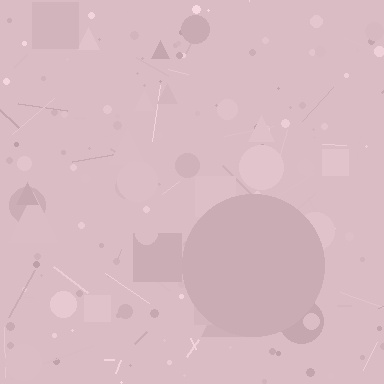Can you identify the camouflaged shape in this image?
The camouflaged shape is a circle.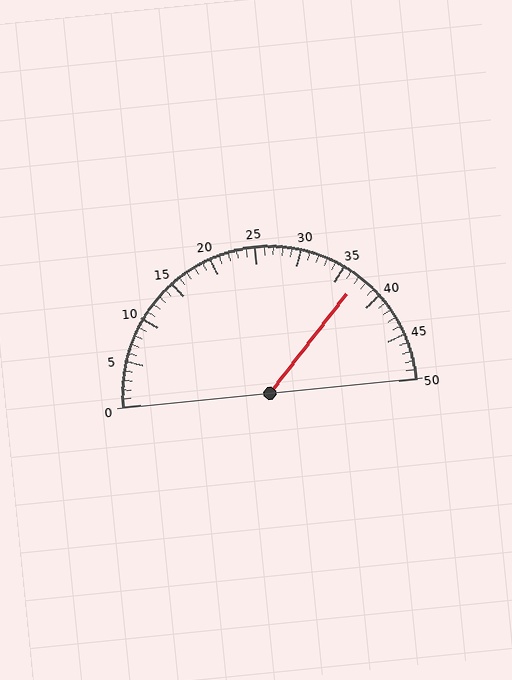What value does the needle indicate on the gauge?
The needle indicates approximately 37.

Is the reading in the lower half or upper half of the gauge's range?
The reading is in the upper half of the range (0 to 50).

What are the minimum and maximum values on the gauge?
The gauge ranges from 0 to 50.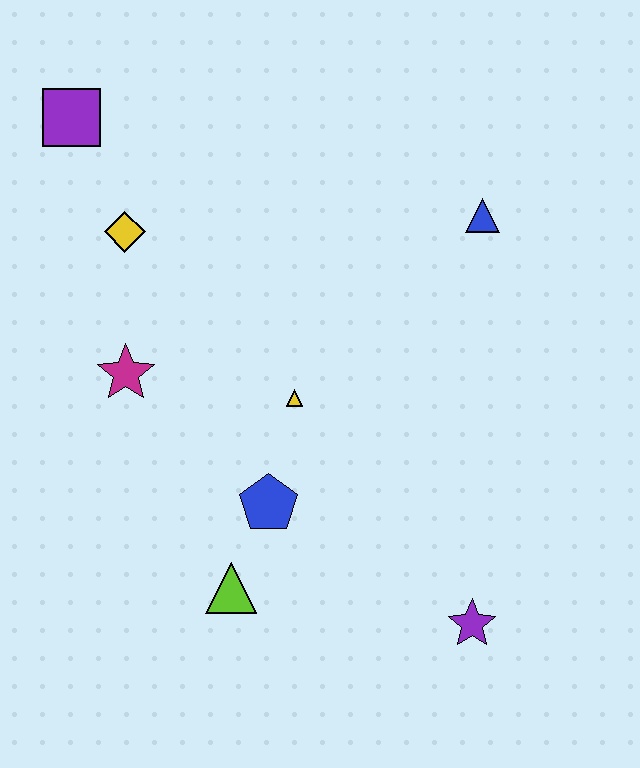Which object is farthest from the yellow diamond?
The purple star is farthest from the yellow diamond.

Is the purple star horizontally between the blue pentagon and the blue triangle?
Yes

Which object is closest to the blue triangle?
The yellow triangle is closest to the blue triangle.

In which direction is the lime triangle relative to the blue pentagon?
The lime triangle is below the blue pentagon.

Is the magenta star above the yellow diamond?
No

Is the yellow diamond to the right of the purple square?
Yes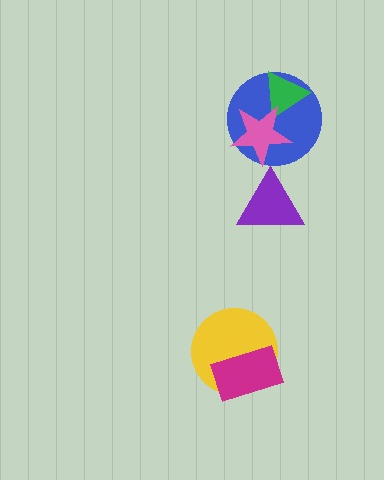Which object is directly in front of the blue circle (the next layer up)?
The green triangle is directly in front of the blue circle.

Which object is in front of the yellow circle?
The magenta rectangle is in front of the yellow circle.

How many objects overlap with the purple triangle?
0 objects overlap with the purple triangle.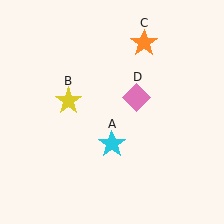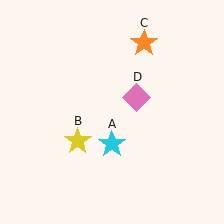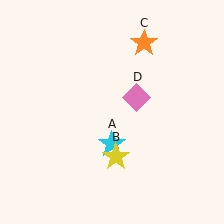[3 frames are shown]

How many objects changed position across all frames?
1 object changed position: yellow star (object B).